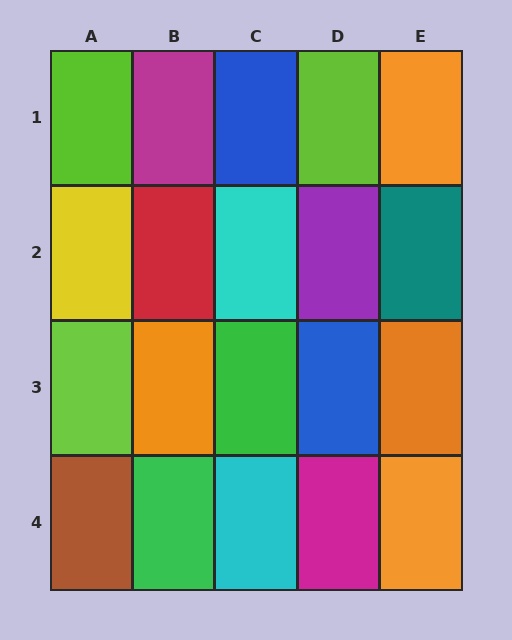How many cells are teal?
1 cell is teal.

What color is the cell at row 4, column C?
Cyan.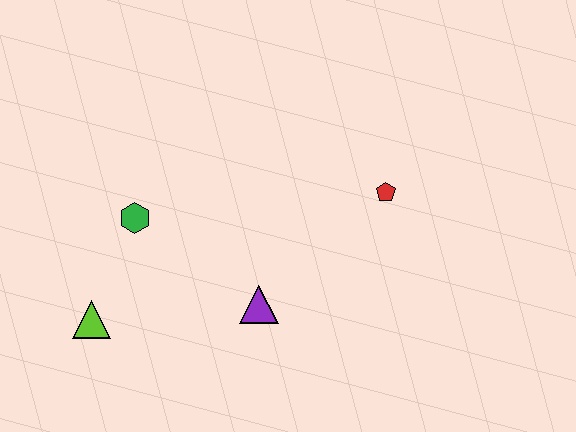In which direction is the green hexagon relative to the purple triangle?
The green hexagon is to the left of the purple triangle.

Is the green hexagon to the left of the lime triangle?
No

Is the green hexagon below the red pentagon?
Yes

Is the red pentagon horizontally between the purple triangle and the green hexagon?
No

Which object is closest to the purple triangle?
The green hexagon is closest to the purple triangle.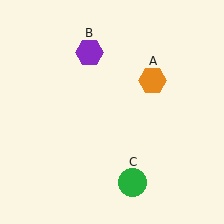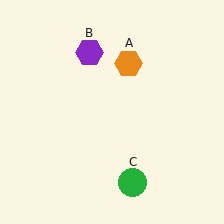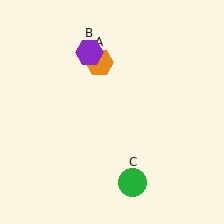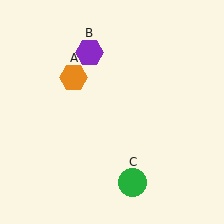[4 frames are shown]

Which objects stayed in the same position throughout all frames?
Purple hexagon (object B) and green circle (object C) remained stationary.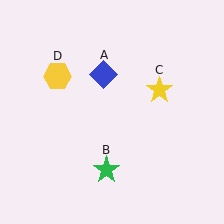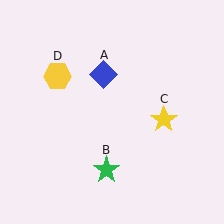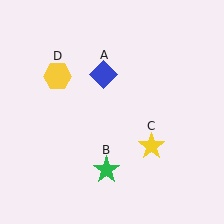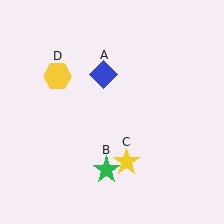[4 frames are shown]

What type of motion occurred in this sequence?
The yellow star (object C) rotated clockwise around the center of the scene.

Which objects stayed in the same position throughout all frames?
Blue diamond (object A) and green star (object B) and yellow hexagon (object D) remained stationary.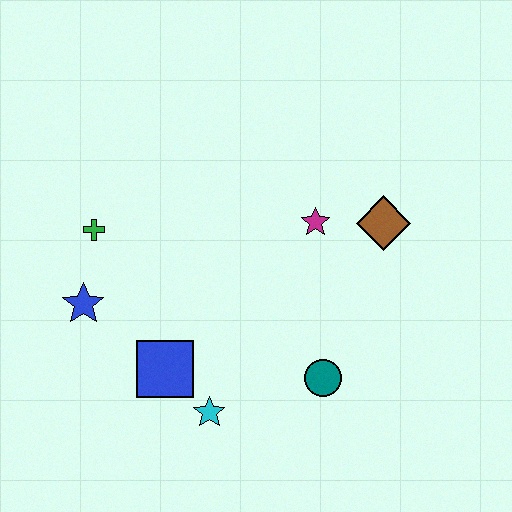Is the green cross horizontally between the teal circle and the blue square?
No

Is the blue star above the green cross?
No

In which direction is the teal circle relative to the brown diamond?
The teal circle is below the brown diamond.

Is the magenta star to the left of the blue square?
No